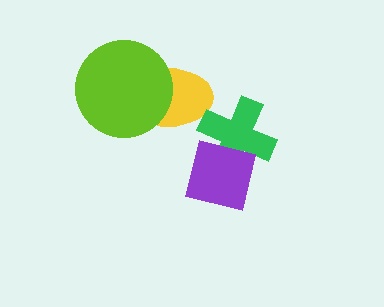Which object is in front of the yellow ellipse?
The lime circle is in front of the yellow ellipse.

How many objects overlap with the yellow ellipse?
1 object overlaps with the yellow ellipse.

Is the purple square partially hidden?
No, no other shape covers it.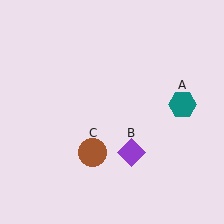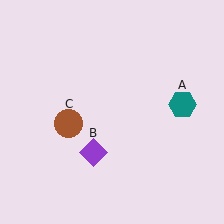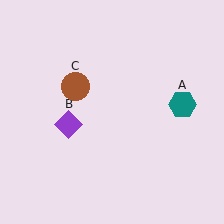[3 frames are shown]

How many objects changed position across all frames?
2 objects changed position: purple diamond (object B), brown circle (object C).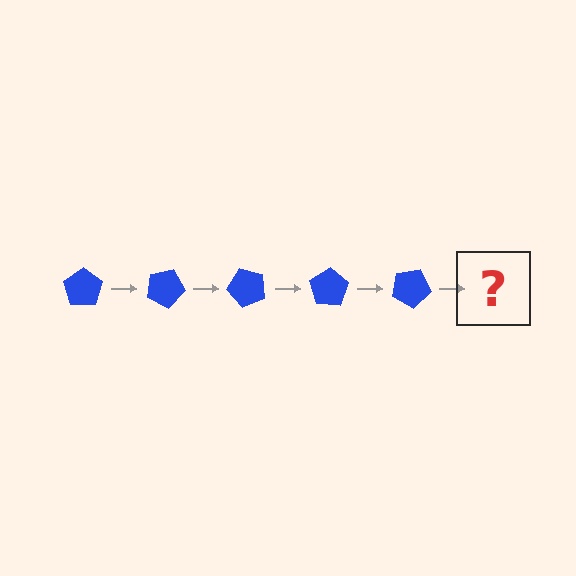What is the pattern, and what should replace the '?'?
The pattern is that the pentagon rotates 25 degrees each step. The '?' should be a blue pentagon rotated 125 degrees.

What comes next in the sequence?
The next element should be a blue pentagon rotated 125 degrees.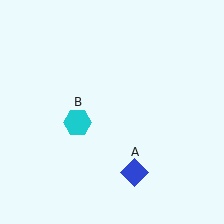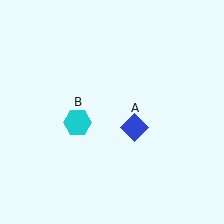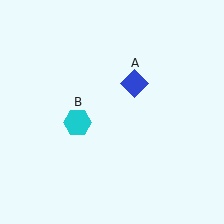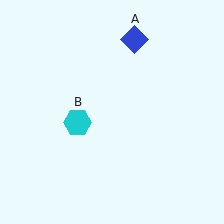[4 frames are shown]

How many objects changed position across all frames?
1 object changed position: blue diamond (object A).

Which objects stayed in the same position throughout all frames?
Cyan hexagon (object B) remained stationary.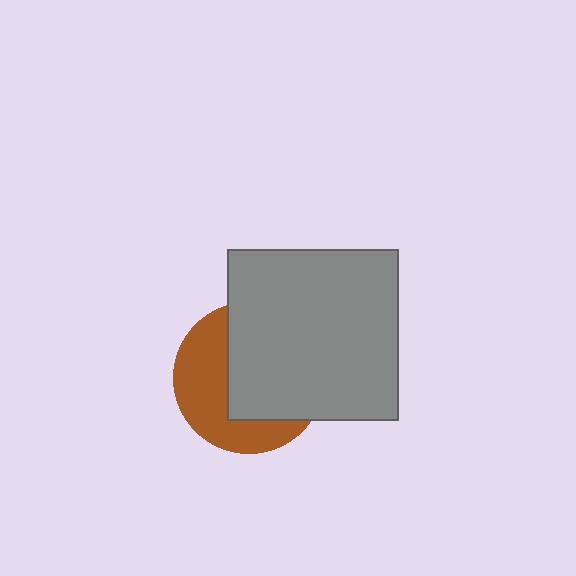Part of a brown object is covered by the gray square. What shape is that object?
It is a circle.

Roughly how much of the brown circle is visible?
A small part of it is visible (roughly 44%).